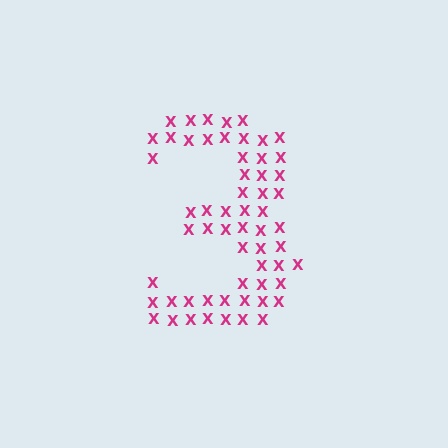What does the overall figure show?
The overall figure shows the digit 3.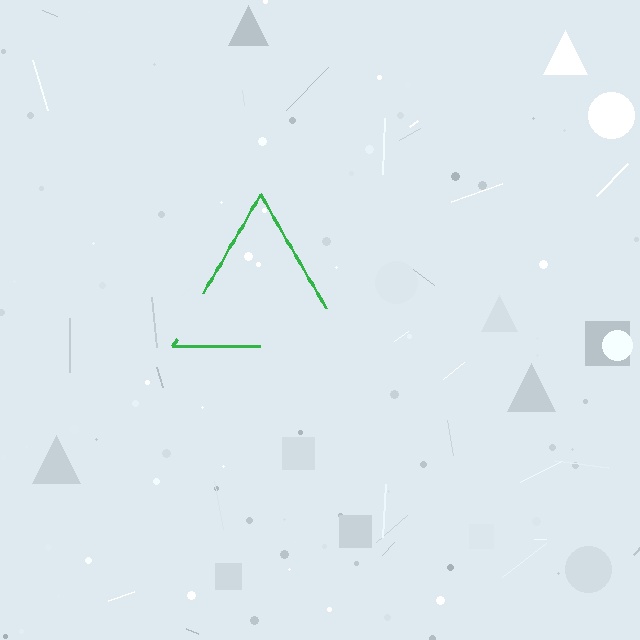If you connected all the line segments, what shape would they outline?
They would outline a triangle.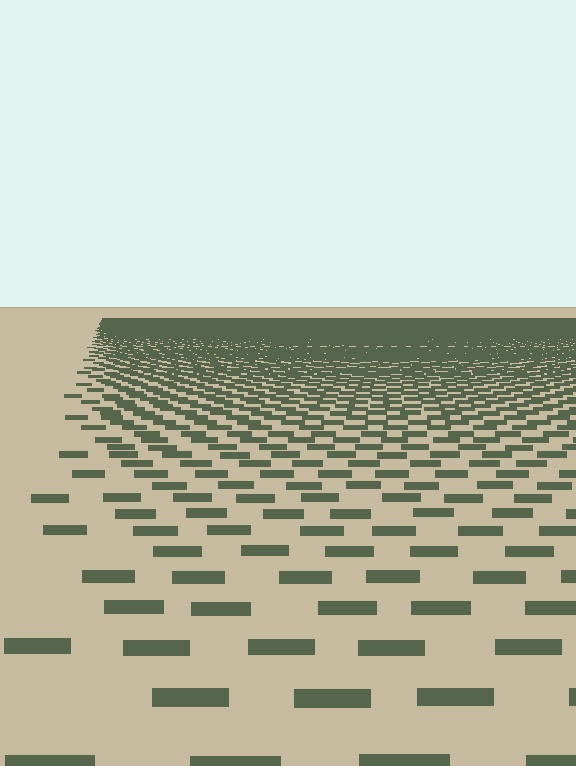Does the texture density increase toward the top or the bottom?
Density increases toward the top.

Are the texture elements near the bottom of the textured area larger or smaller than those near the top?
Larger. Near the bottom, elements are closer to the viewer and appear at a bigger on-screen size.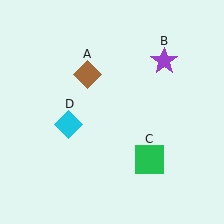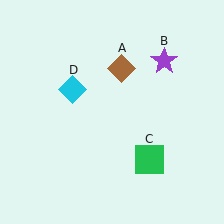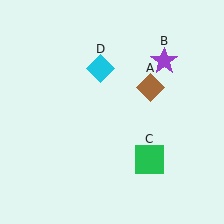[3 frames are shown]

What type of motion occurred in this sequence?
The brown diamond (object A), cyan diamond (object D) rotated clockwise around the center of the scene.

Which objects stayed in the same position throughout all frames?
Purple star (object B) and green square (object C) remained stationary.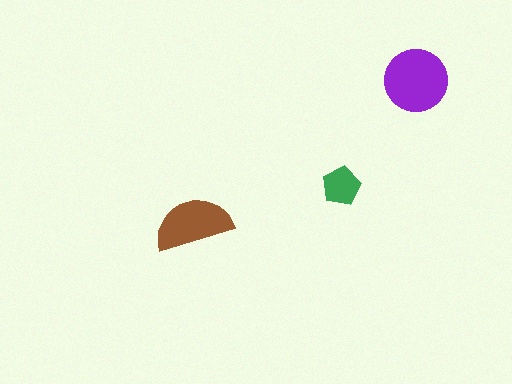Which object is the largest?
The purple circle.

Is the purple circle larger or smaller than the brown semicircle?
Larger.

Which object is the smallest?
The green pentagon.